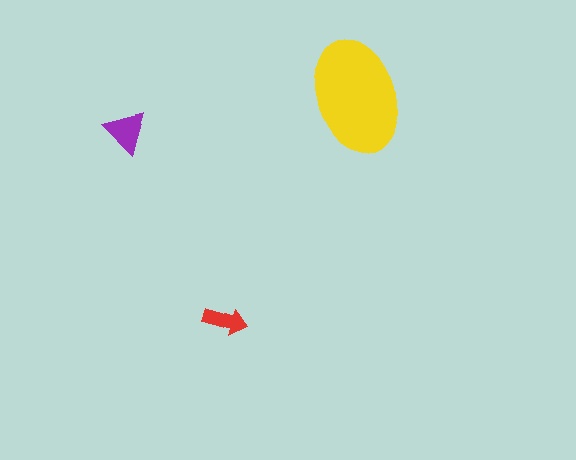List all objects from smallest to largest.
The red arrow, the purple triangle, the yellow ellipse.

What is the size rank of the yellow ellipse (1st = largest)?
1st.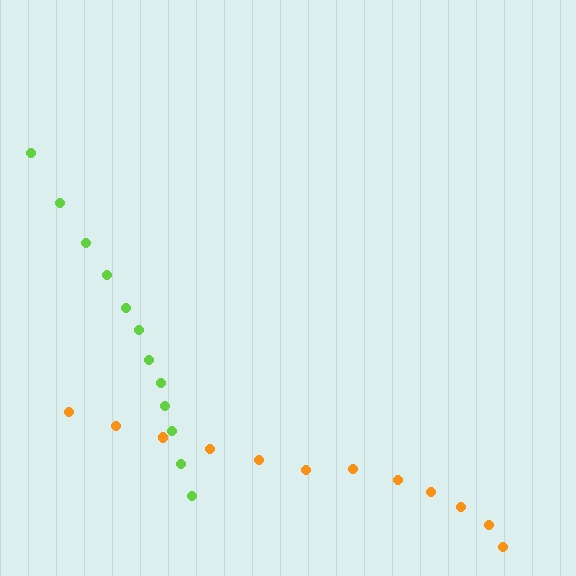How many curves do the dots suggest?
There are 2 distinct paths.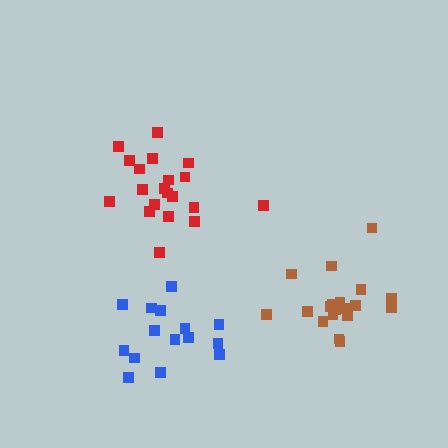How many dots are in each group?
Group 1: 20 dots, Group 2: 15 dots, Group 3: 19 dots (54 total).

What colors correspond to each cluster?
The clusters are colored: red, blue, brown.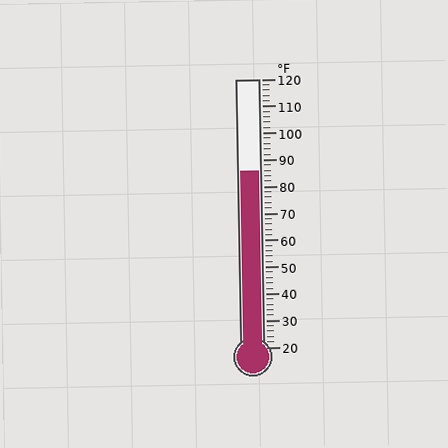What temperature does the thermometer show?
The thermometer shows approximately 86°F.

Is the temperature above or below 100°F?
The temperature is below 100°F.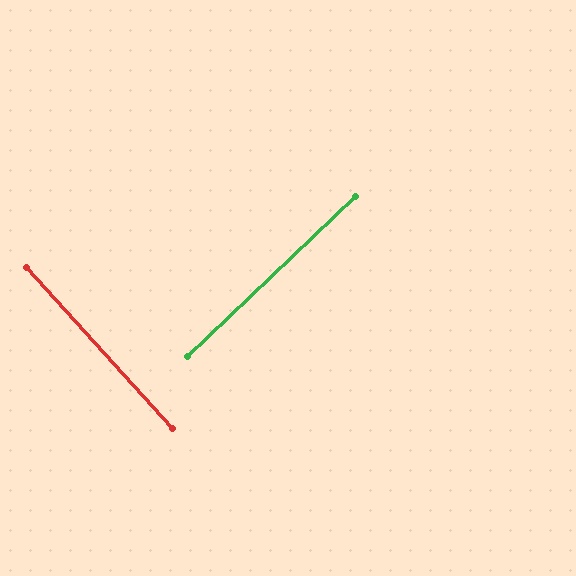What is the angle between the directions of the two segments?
Approximately 88 degrees.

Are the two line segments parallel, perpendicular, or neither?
Perpendicular — they meet at approximately 88°.